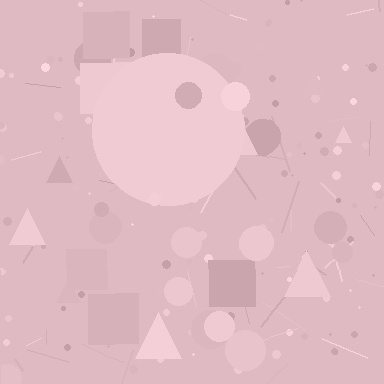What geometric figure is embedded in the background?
A circle is embedded in the background.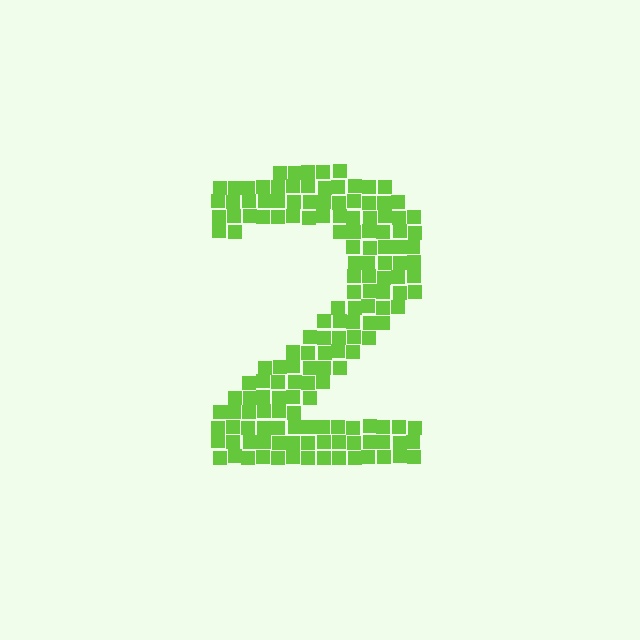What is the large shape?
The large shape is the digit 2.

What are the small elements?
The small elements are squares.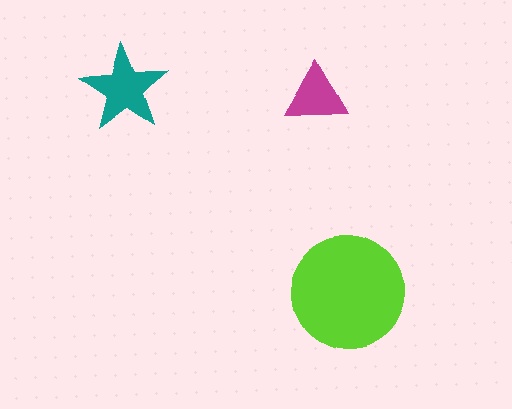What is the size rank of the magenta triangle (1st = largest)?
3rd.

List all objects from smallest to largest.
The magenta triangle, the teal star, the lime circle.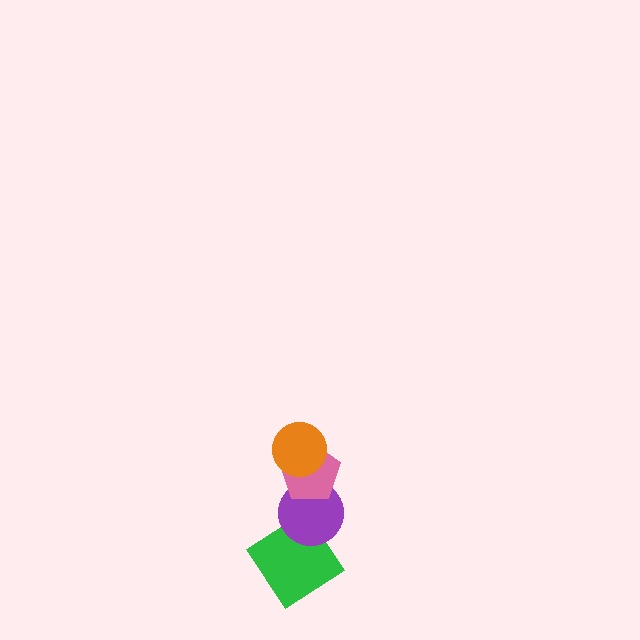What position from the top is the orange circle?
The orange circle is 1st from the top.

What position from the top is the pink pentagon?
The pink pentagon is 2nd from the top.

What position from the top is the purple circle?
The purple circle is 3rd from the top.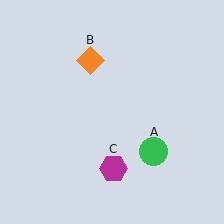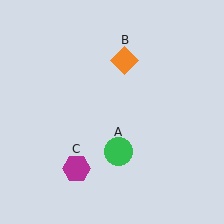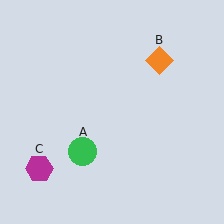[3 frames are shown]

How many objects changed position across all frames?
3 objects changed position: green circle (object A), orange diamond (object B), magenta hexagon (object C).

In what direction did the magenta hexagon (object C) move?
The magenta hexagon (object C) moved left.